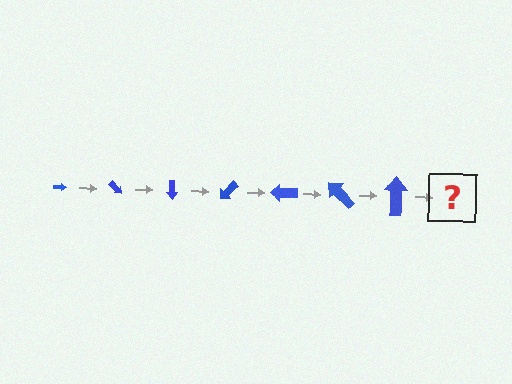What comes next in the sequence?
The next element should be an arrow, larger than the previous one and rotated 315 degrees from the start.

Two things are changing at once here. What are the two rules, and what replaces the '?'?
The two rules are that the arrow grows larger each step and it rotates 45 degrees each step. The '?' should be an arrow, larger than the previous one and rotated 315 degrees from the start.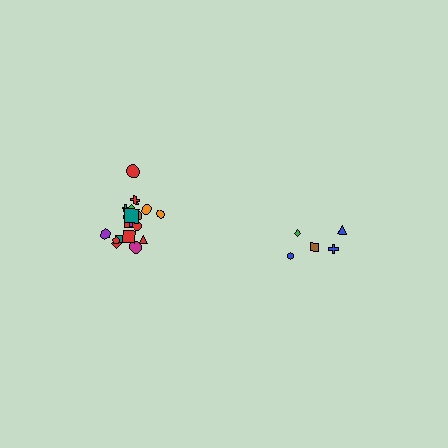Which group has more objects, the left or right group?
The left group.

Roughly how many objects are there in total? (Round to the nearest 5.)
Roughly 25 objects in total.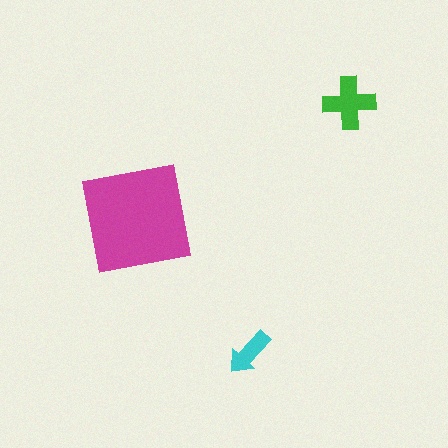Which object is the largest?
The magenta square.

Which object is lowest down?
The cyan arrow is bottommost.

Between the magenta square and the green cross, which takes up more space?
The magenta square.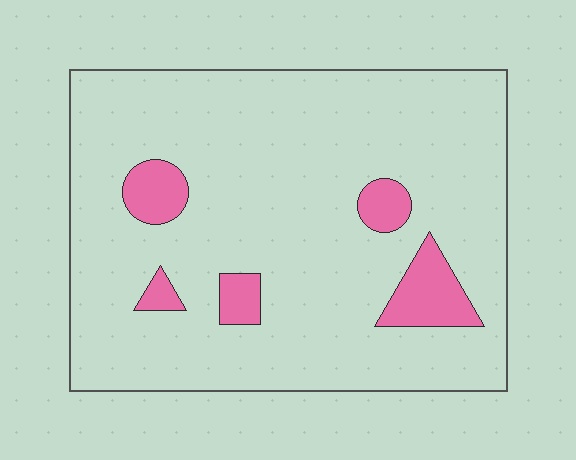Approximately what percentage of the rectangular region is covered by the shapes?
Approximately 10%.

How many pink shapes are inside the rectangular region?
5.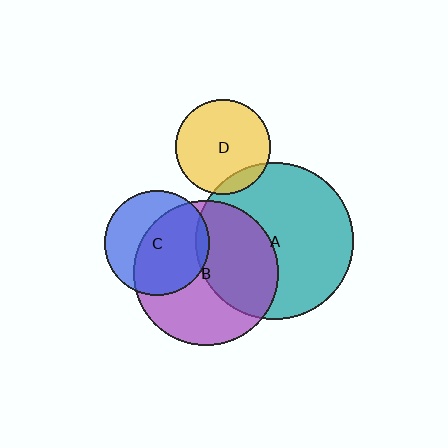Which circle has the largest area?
Circle A (teal).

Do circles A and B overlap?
Yes.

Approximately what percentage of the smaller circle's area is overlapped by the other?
Approximately 40%.